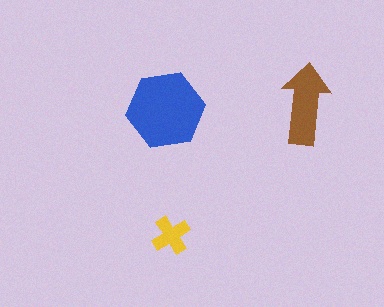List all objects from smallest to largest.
The yellow cross, the brown arrow, the blue hexagon.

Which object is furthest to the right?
The brown arrow is rightmost.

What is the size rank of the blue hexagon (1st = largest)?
1st.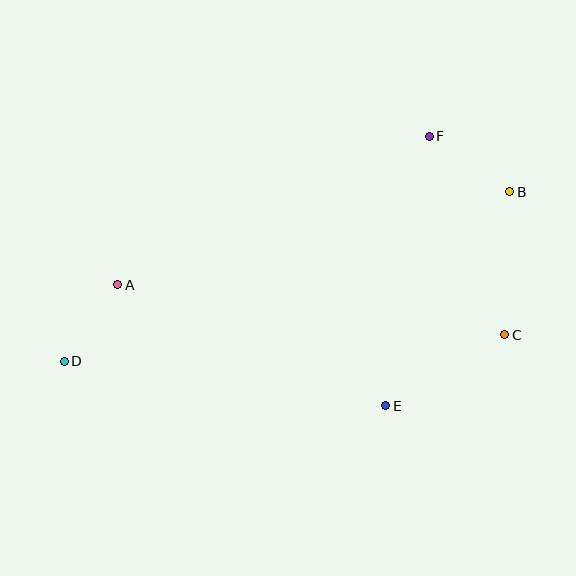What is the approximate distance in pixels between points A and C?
The distance between A and C is approximately 390 pixels.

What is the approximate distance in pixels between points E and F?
The distance between E and F is approximately 273 pixels.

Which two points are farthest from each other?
Points B and D are farthest from each other.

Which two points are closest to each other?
Points A and D are closest to each other.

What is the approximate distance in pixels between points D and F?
The distance between D and F is approximately 429 pixels.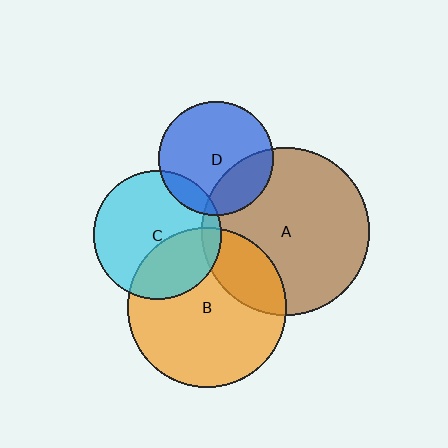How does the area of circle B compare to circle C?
Approximately 1.5 times.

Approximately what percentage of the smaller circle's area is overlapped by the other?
Approximately 10%.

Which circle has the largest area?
Circle A (brown).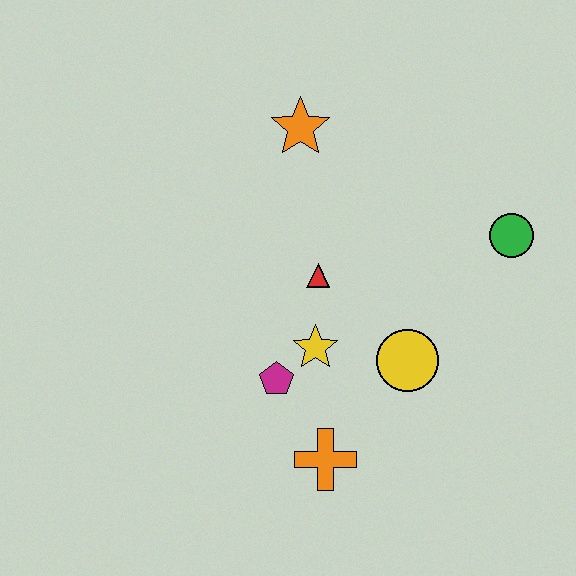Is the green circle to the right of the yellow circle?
Yes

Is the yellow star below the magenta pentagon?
No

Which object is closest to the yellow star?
The magenta pentagon is closest to the yellow star.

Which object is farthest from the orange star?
The orange cross is farthest from the orange star.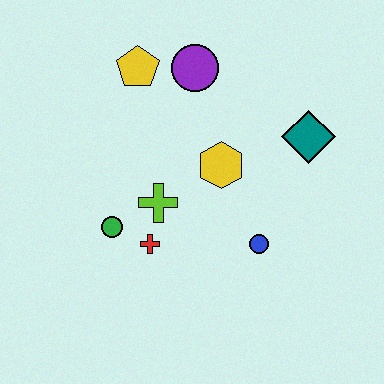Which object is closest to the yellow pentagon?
The purple circle is closest to the yellow pentagon.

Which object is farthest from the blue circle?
The yellow pentagon is farthest from the blue circle.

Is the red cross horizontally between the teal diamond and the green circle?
Yes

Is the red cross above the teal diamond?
No